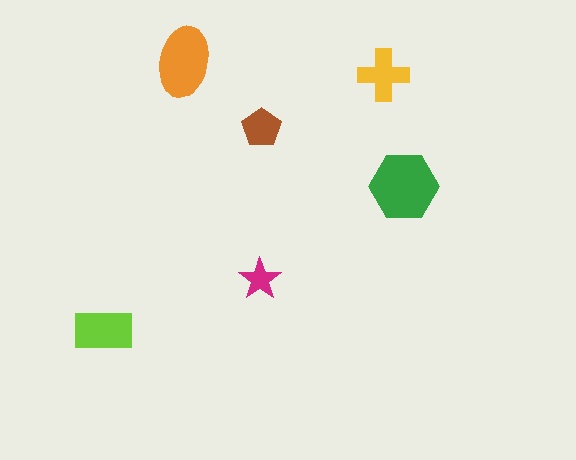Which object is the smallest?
The magenta star.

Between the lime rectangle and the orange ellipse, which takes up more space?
The orange ellipse.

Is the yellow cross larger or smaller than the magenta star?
Larger.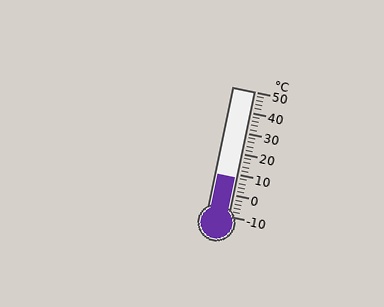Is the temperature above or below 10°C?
The temperature is below 10°C.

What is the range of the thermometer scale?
The thermometer scale ranges from -10°C to 50°C.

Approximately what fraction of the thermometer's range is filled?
The thermometer is filled to approximately 30% of its range.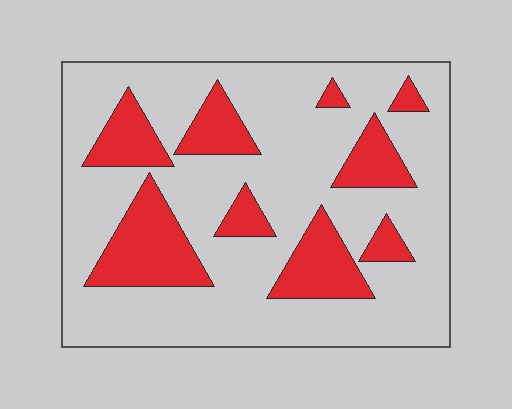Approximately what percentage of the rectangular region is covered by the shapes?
Approximately 25%.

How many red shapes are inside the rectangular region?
9.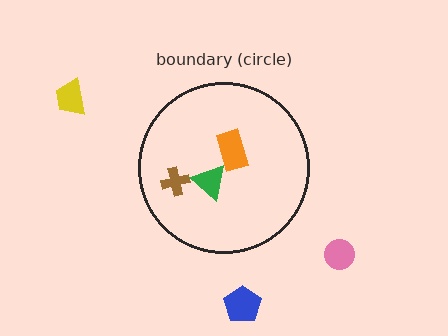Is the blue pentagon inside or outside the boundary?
Outside.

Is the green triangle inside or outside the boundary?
Inside.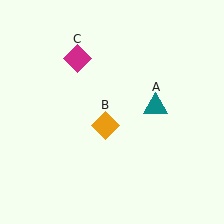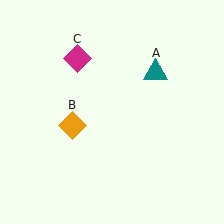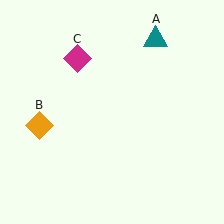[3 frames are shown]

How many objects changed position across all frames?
2 objects changed position: teal triangle (object A), orange diamond (object B).